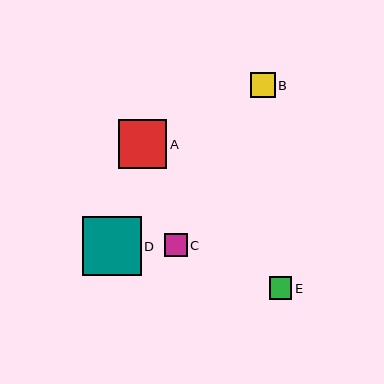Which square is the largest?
Square D is the largest with a size of approximately 59 pixels.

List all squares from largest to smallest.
From largest to smallest: D, A, B, C, E.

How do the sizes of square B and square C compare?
Square B and square C are approximately the same size.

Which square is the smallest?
Square E is the smallest with a size of approximately 23 pixels.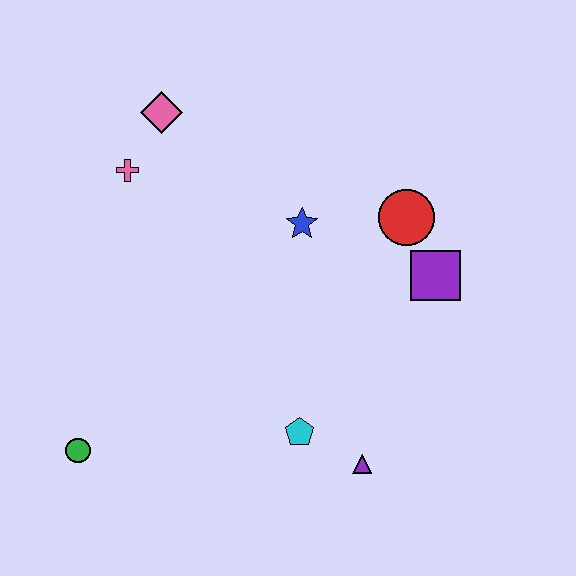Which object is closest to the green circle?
The cyan pentagon is closest to the green circle.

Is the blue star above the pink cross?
No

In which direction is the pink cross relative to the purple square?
The pink cross is to the left of the purple square.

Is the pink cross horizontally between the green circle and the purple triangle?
Yes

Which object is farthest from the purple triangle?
The pink diamond is farthest from the purple triangle.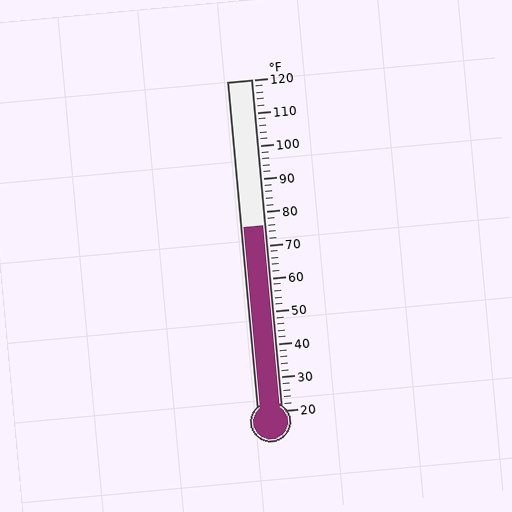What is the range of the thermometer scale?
The thermometer scale ranges from 20°F to 120°F.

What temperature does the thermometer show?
The thermometer shows approximately 76°F.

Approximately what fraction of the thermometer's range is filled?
The thermometer is filled to approximately 55% of its range.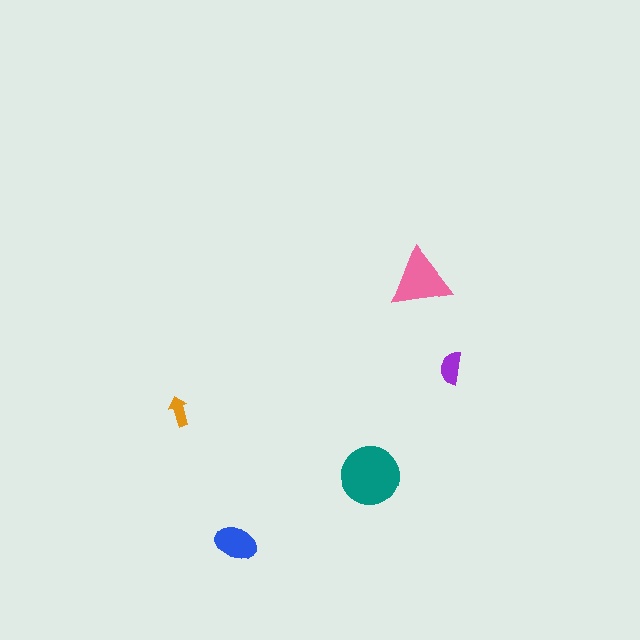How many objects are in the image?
There are 5 objects in the image.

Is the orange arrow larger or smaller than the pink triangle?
Smaller.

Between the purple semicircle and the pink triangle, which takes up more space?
The pink triangle.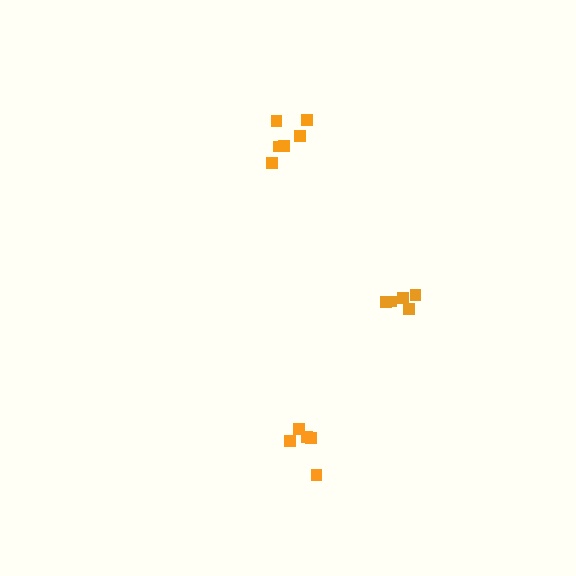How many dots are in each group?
Group 1: 6 dots, Group 2: 5 dots, Group 3: 5 dots (16 total).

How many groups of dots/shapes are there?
There are 3 groups.